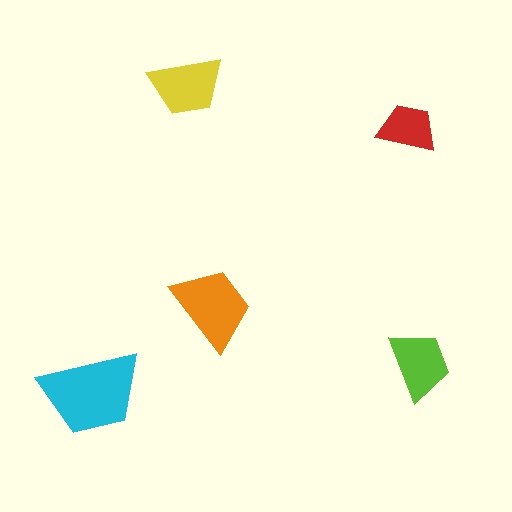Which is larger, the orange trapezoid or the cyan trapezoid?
The cyan one.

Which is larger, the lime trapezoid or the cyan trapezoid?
The cyan one.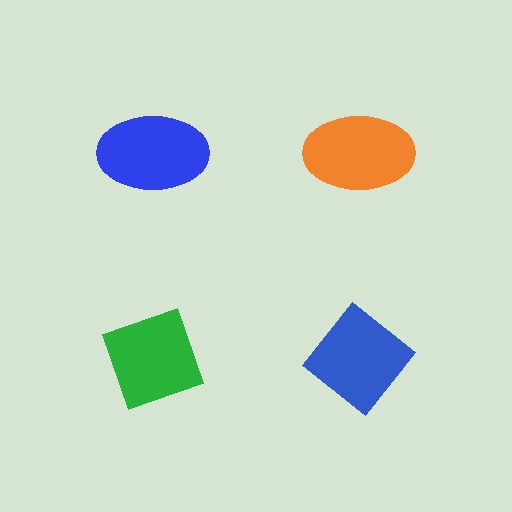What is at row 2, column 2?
A blue diamond.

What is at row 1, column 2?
An orange ellipse.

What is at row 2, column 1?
A green diamond.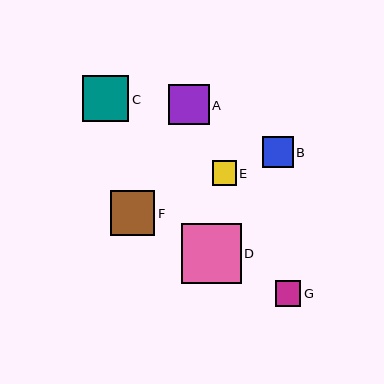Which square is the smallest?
Square E is the smallest with a size of approximately 24 pixels.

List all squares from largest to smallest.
From largest to smallest: D, C, F, A, B, G, E.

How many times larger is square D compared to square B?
Square D is approximately 1.9 times the size of square B.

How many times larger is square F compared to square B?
Square F is approximately 1.4 times the size of square B.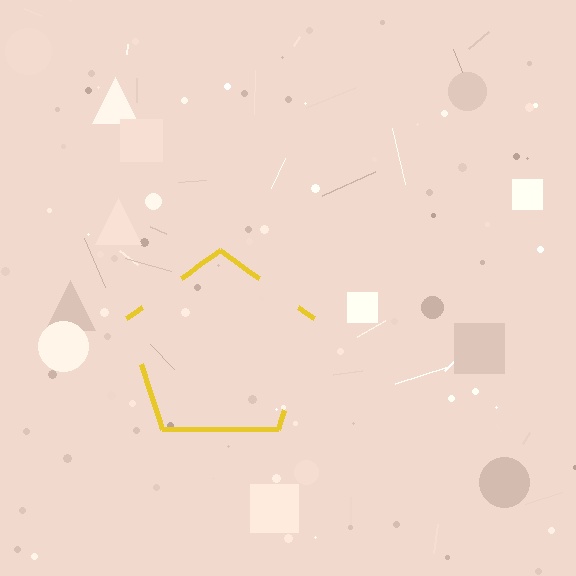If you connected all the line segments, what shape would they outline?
They would outline a pentagon.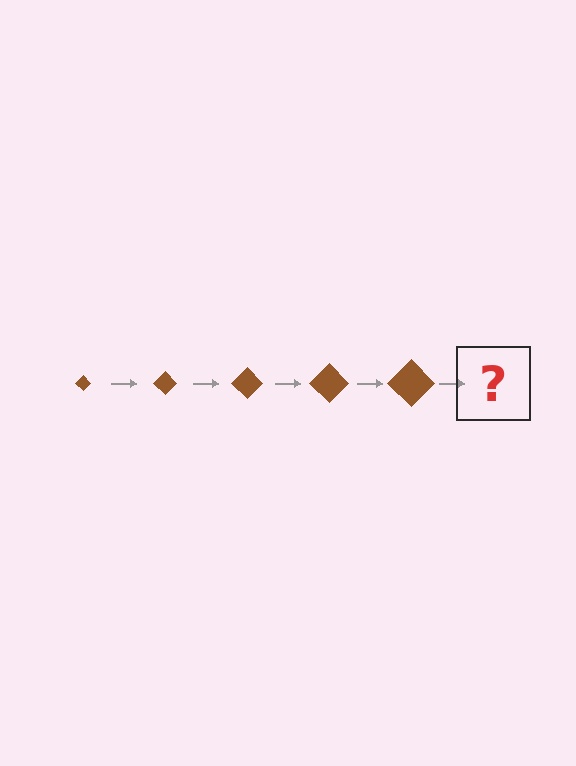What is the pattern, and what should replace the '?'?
The pattern is that the diamond gets progressively larger each step. The '?' should be a brown diamond, larger than the previous one.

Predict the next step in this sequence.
The next step is a brown diamond, larger than the previous one.